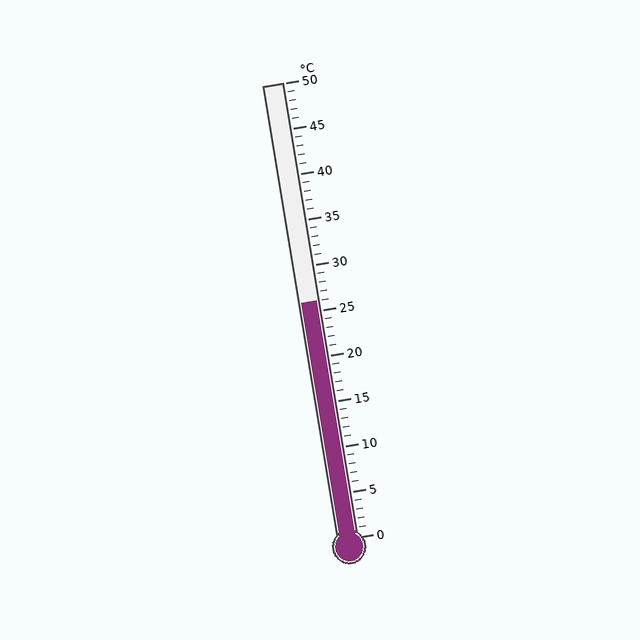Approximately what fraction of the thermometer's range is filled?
The thermometer is filled to approximately 50% of its range.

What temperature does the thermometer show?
The thermometer shows approximately 26°C.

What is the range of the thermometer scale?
The thermometer scale ranges from 0°C to 50°C.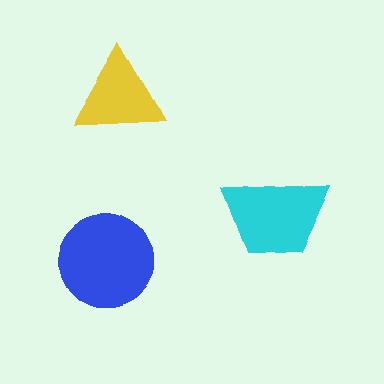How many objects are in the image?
There are 3 objects in the image.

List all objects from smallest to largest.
The yellow triangle, the cyan trapezoid, the blue circle.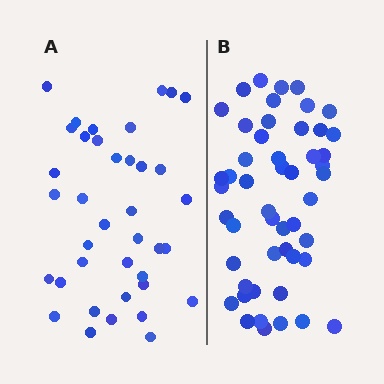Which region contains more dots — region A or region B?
Region B (the right region) has more dots.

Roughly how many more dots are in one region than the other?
Region B has roughly 12 or so more dots than region A.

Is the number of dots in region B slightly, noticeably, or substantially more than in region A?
Region B has noticeably more, but not dramatically so. The ratio is roughly 1.3 to 1.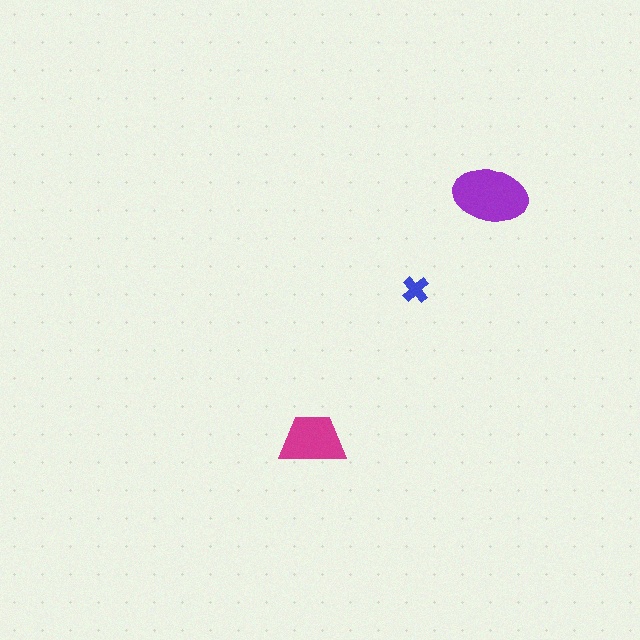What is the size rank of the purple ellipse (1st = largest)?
1st.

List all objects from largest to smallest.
The purple ellipse, the magenta trapezoid, the blue cross.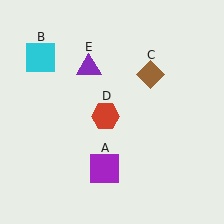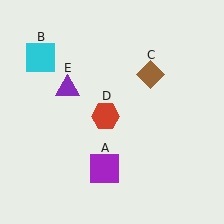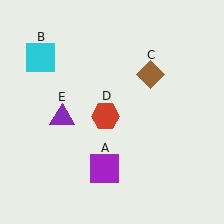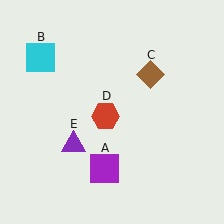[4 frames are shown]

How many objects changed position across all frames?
1 object changed position: purple triangle (object E).